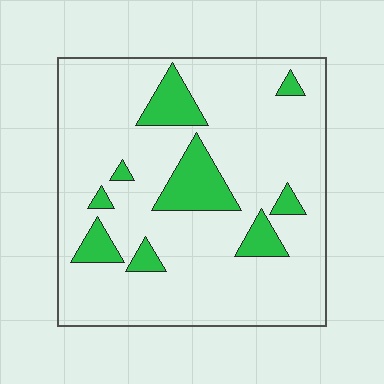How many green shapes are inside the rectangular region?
9.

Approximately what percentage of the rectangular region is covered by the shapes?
Approximately 15%.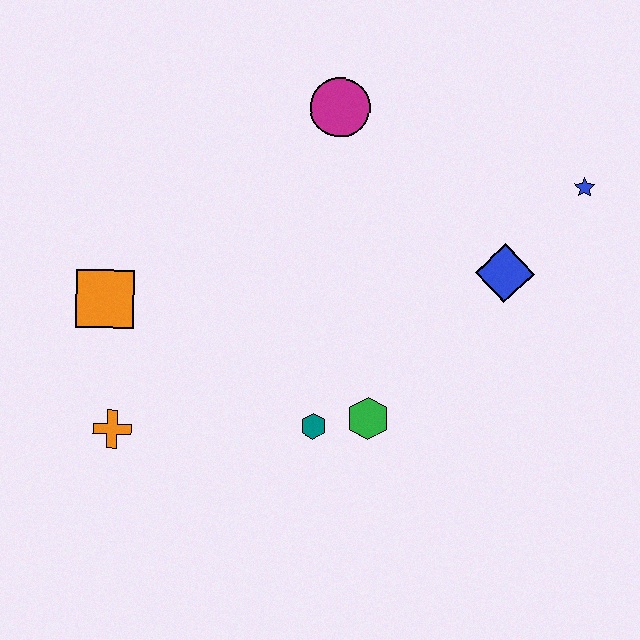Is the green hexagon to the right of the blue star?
No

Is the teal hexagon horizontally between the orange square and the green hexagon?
Yes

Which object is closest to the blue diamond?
The blue star is closest to the blue diamond.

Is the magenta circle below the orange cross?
No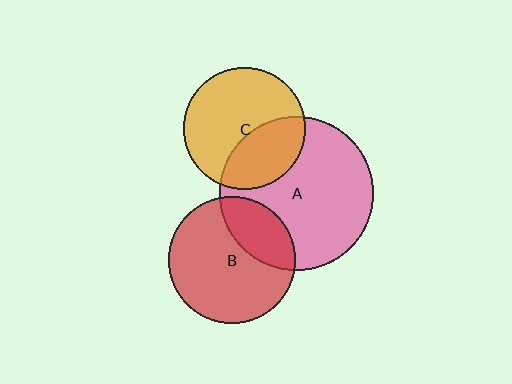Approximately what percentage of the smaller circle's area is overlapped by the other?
Approximately 30%.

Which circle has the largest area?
Circle A (pink).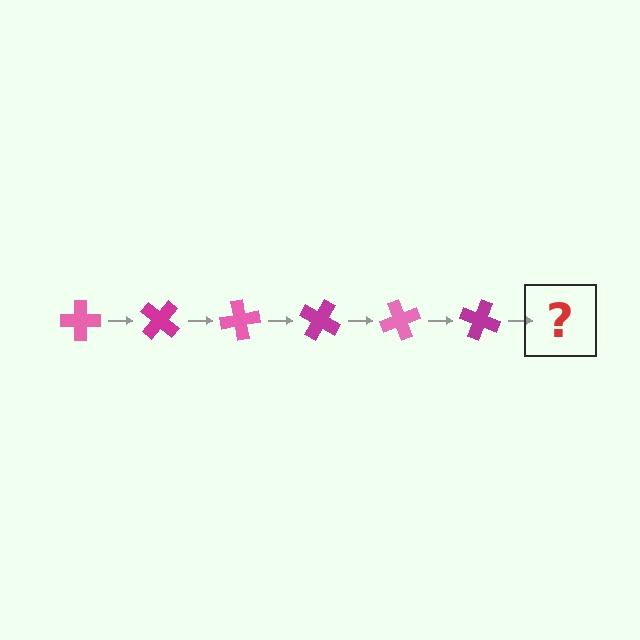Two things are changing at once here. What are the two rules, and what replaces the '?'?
The two rules are that it rotates 40 degrees each step and the color cycles through pink and magenta. The '?' should be a pink cross, rotated 240 degrees from the start.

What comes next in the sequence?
The next element should be a pink cross, rotated 240 degrees from the start.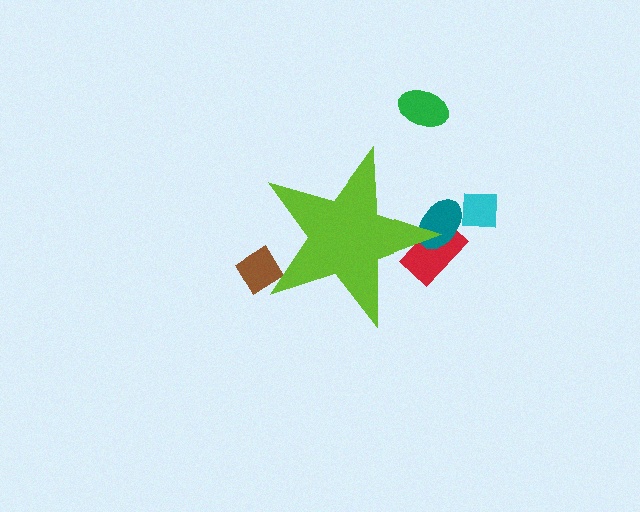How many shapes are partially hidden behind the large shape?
3 shapes are partially hidden.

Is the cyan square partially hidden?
No, the cyan square is fully visible.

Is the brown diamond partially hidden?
Yes, the brown diamond is partially hidden behind the lime star.